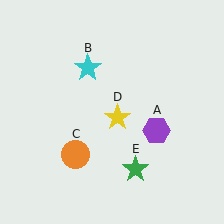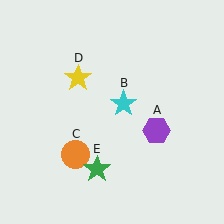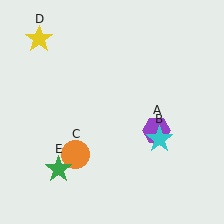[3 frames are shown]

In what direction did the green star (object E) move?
The green star (object E) moved left.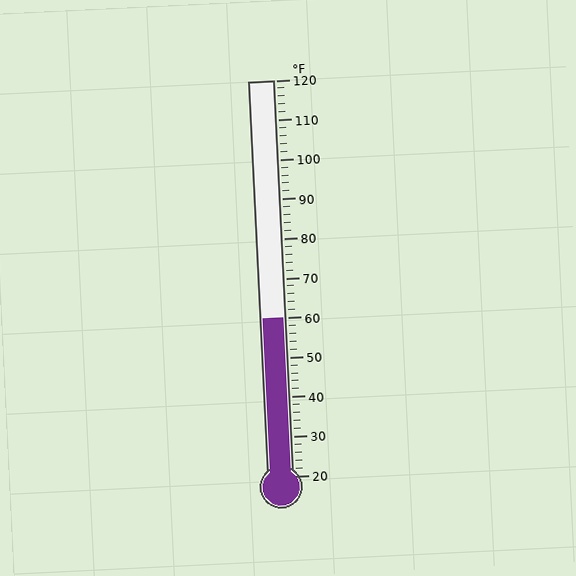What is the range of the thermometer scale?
The thermometer scale ranges from 20°F to 120°F.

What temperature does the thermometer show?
The thermometer shows approximately 60°F.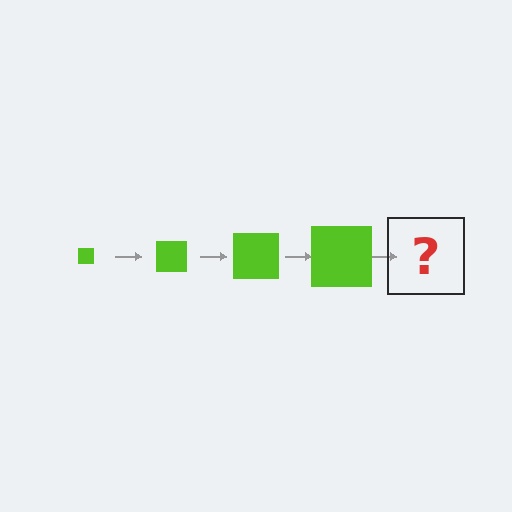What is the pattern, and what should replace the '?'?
The pattern is that the square gets progressively larger each step. The '?' should be a lime square, larger than the previous one.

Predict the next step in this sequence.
The next step is a lime square, larger than the previous one.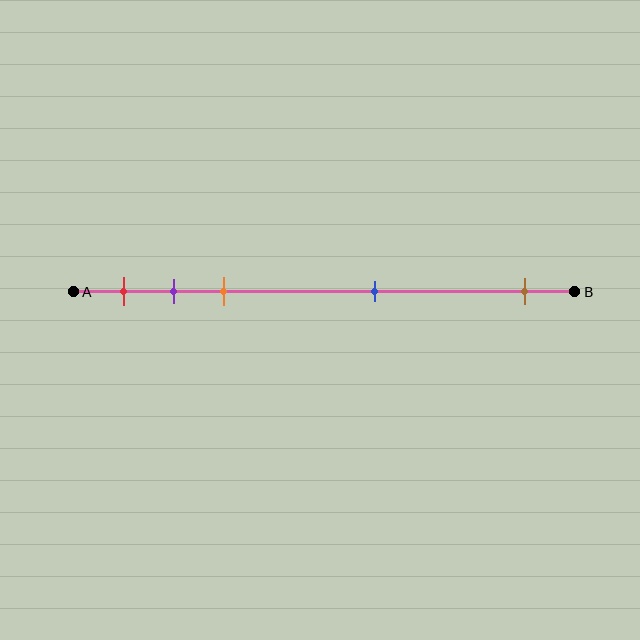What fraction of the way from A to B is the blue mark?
The blue mark is approximately 60% (0.6) of the way from A to B.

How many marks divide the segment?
There are 5 marks dividing the segment.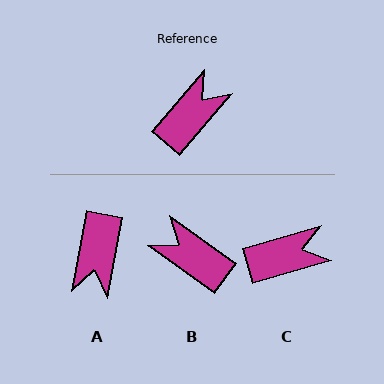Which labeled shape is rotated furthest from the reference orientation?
A, about 150 degrees away.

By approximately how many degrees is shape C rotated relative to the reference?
Approximately 34 degrees clockwise.